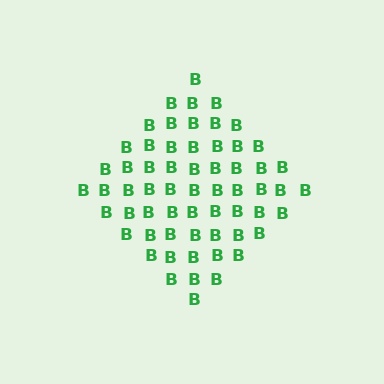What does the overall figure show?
The overall figure shows a diamond.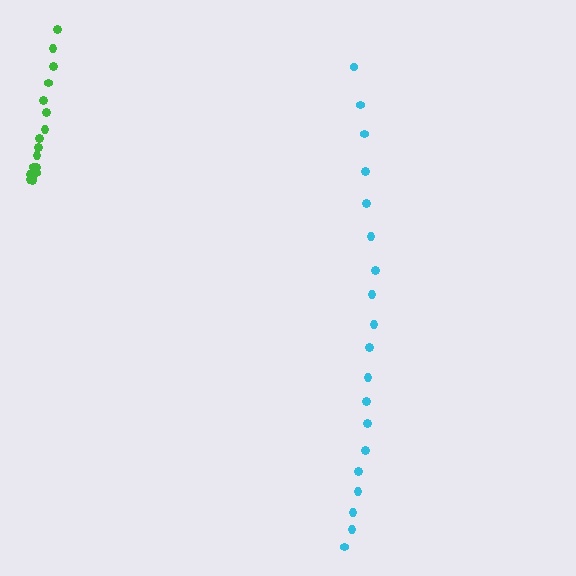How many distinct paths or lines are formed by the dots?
There are 2 distinct paths.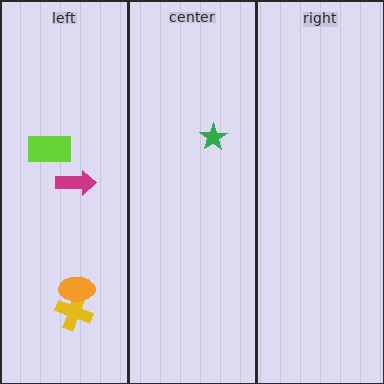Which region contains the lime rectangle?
The left region.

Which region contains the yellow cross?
The left region.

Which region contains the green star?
The center region.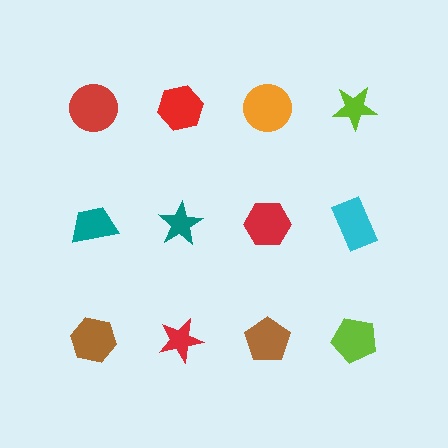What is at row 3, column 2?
A red star.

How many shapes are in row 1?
4 shapes.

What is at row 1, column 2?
A red hexagon.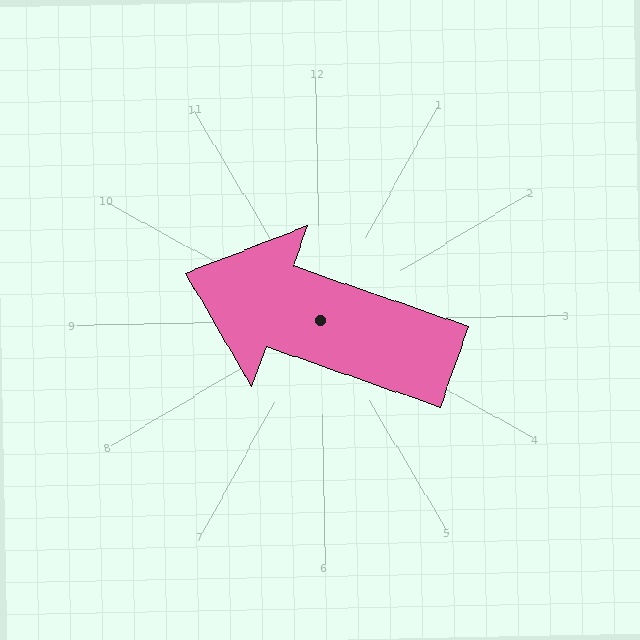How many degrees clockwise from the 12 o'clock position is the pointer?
Approximately 290 degrees.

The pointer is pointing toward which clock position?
Roughly 10 o'clock.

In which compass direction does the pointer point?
West.